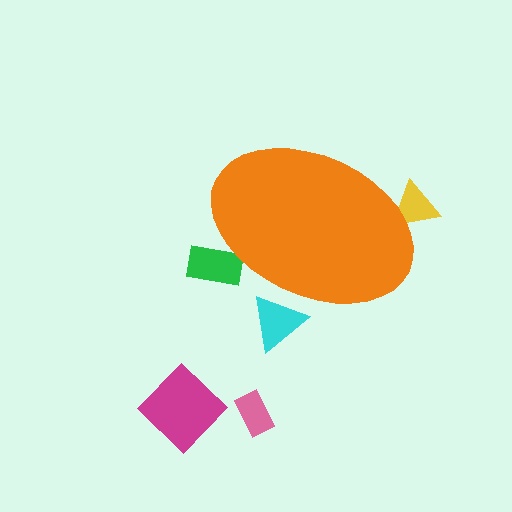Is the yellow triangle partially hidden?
Yes, the yellow triangle is partially hidden behind the orange ellipse.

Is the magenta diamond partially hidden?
No, the magenta diamond is fully visible.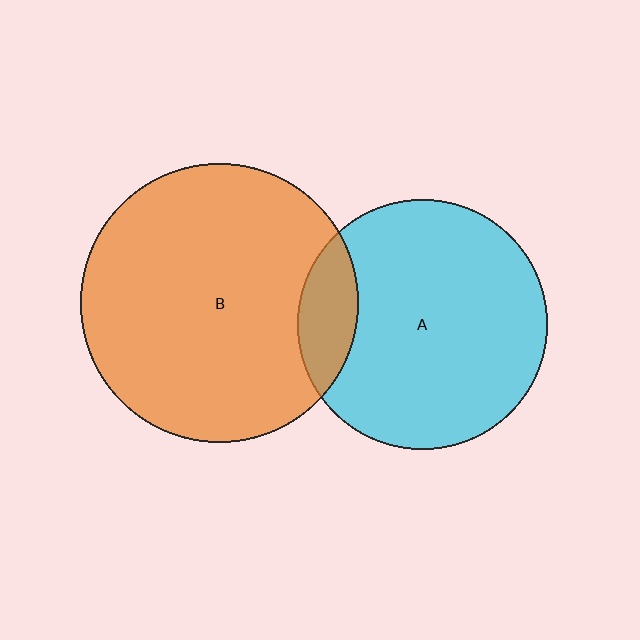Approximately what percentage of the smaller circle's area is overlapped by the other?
Approximately 15%.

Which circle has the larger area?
Circle B (orange).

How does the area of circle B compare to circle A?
Approximately 1.2 times.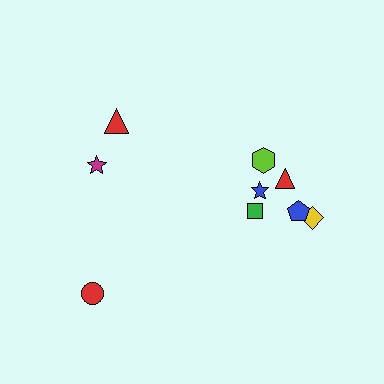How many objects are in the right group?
There are 6 objects.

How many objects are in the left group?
There are 3 objects.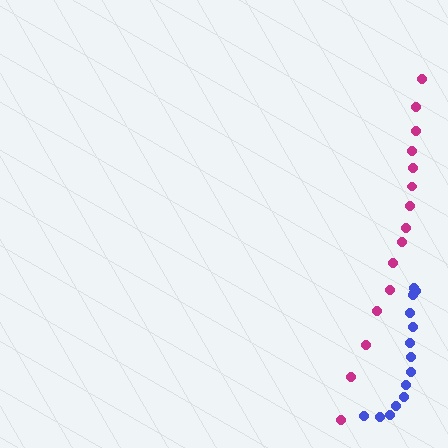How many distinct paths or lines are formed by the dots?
There are 2 distinct paths.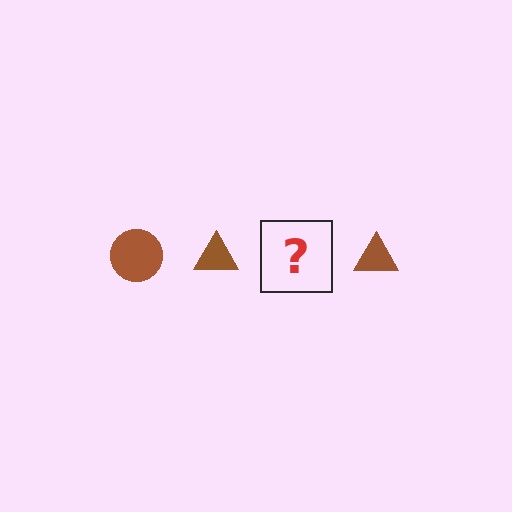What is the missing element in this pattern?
The missing element is a brown circle.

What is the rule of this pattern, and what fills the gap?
The rule is that the pattern cycles through circle, triangle shapes in brown. The gap should be filled with a brown circle.